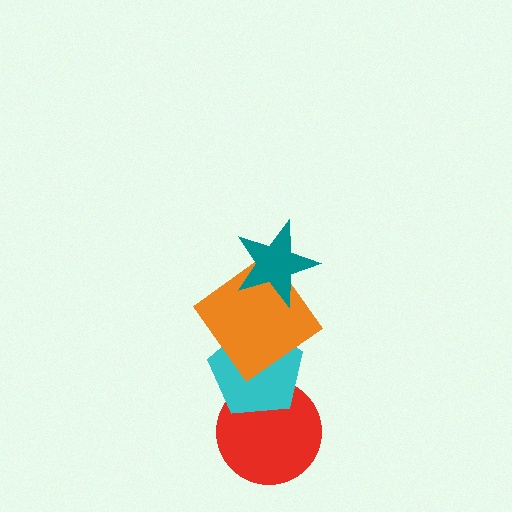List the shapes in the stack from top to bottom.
From top to bottom: the teal star, the orange diamond, the cyan pentagon, the red circle.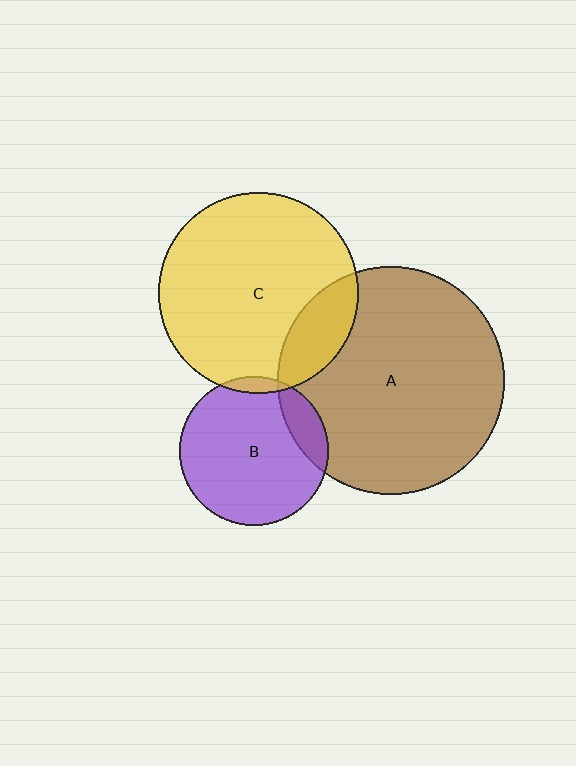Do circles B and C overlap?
Yes.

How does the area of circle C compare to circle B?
Approximately 1.8 times.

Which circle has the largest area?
Circle A (brown).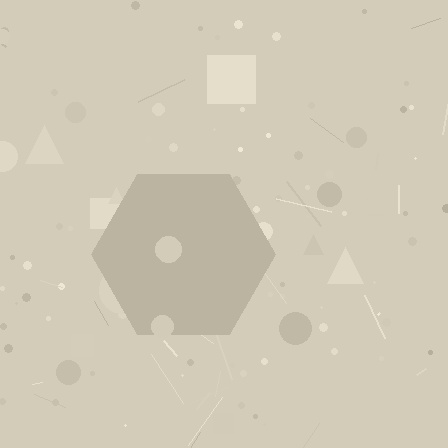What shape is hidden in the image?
A hexagon is hidden in the image.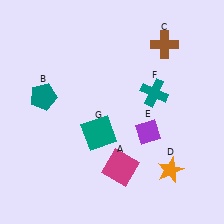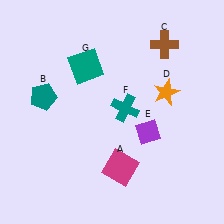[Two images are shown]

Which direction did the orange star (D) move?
The orange star (D) moved up.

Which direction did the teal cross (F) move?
The teal cross (F) moved left.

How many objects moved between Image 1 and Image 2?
3 objects moved between the two images.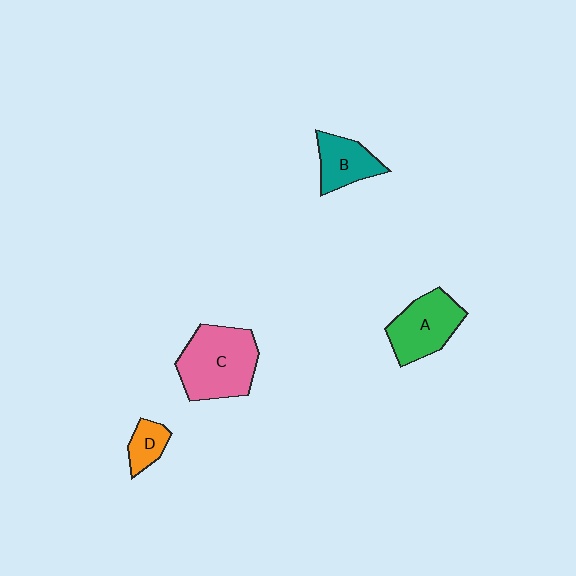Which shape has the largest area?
Shape C (pink).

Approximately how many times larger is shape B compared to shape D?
Approximately 1.7 times.